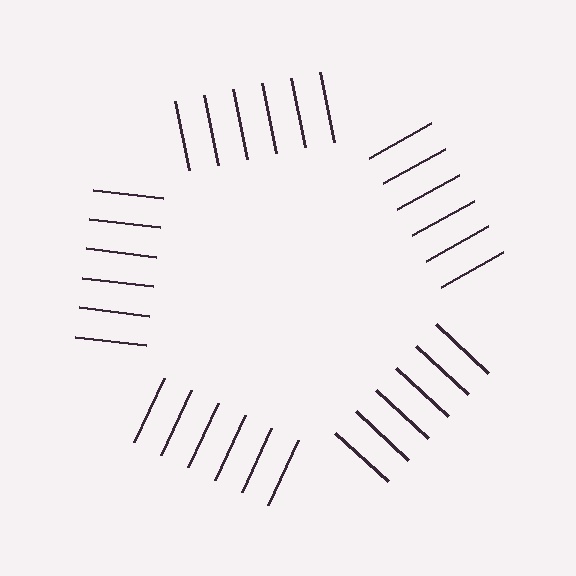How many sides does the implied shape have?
5 sides — the line-ends trace a pentagon.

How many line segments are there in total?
30 — 6 along each of the 5 edges.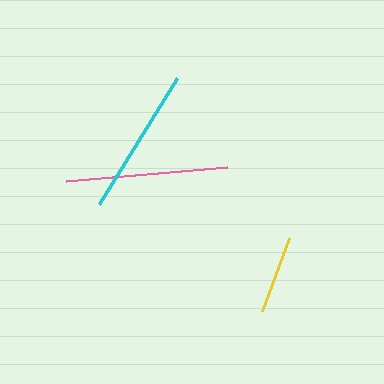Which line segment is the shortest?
The yellow line is the shortest at approximately 78 pixels.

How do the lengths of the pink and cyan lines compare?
The pink and cyan lines are approximately the same length.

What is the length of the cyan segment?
The cyan segment is approximately 148 pixels long.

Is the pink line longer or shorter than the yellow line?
The pink line is longer than the yellow line.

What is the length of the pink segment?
The pink segment is approximately 161 pixels long.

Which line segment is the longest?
The pink line is the longest at approximately 161 pixels.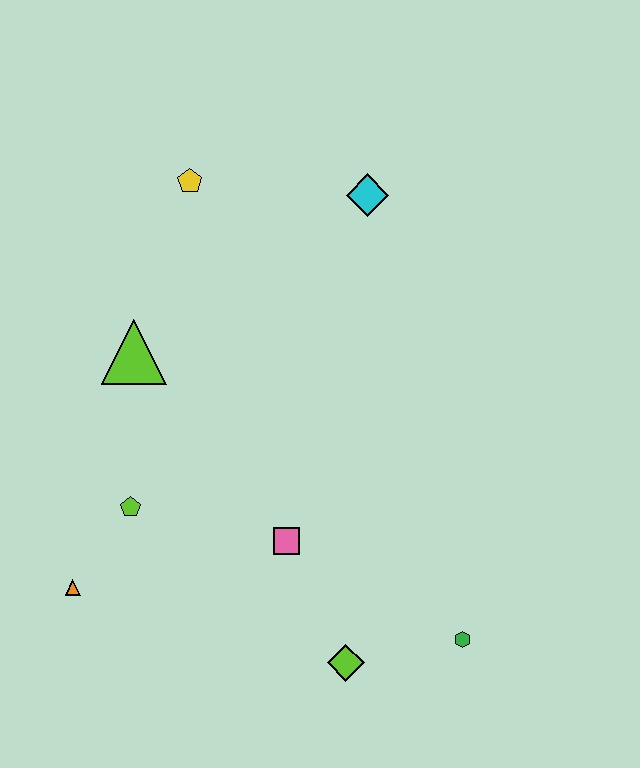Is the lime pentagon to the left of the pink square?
Yes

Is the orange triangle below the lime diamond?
No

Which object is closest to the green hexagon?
The lime diamond is closest to the green hexagon.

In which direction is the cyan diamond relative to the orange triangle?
The cyan diamond is above the orange triangle.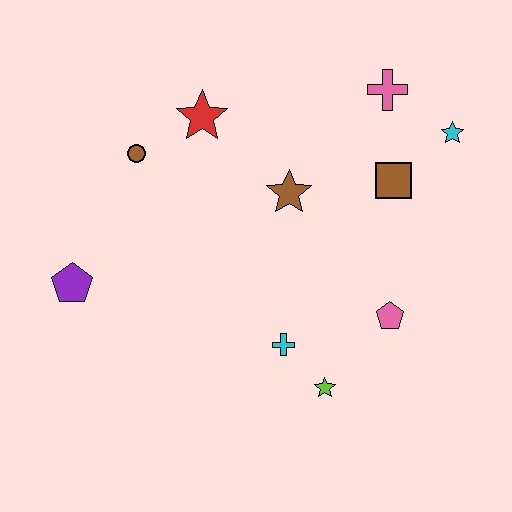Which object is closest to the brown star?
The brown square is closest to the brown star.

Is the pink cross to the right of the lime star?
Yes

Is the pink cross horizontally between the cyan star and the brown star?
Yes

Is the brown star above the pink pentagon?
Yes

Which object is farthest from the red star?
The lime star is farthest from the red star.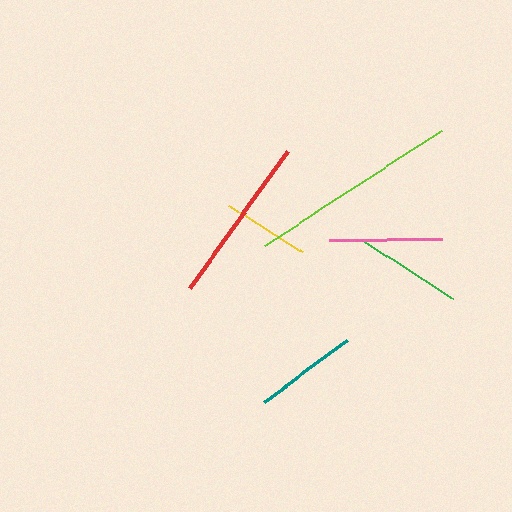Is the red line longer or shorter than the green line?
The red line is longer than the green line.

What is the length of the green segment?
The green segment is approximately 107 pixels long.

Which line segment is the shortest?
The yellow line is the shortest at approximately 87 pixels.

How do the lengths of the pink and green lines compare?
The pink and green lines are approximately the same length.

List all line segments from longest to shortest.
From longest to shortest: lime, red, pink, green, teal, yellow.